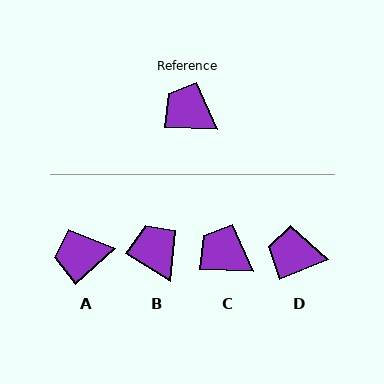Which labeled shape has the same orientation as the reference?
C.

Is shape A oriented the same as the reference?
No, it is off by about 44 degrees.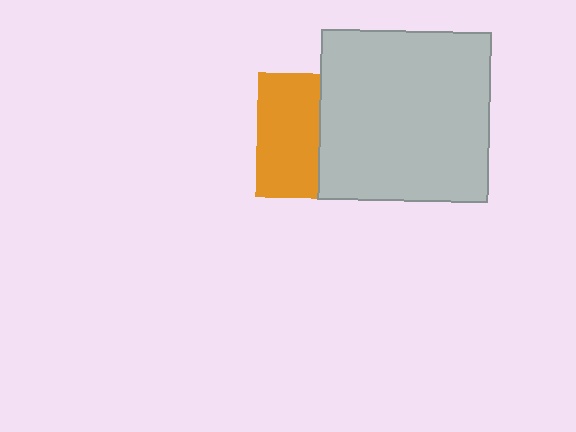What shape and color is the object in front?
The object in front is a light gray square.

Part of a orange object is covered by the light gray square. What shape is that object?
It is a square.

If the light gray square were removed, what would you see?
You would see the complete orange square.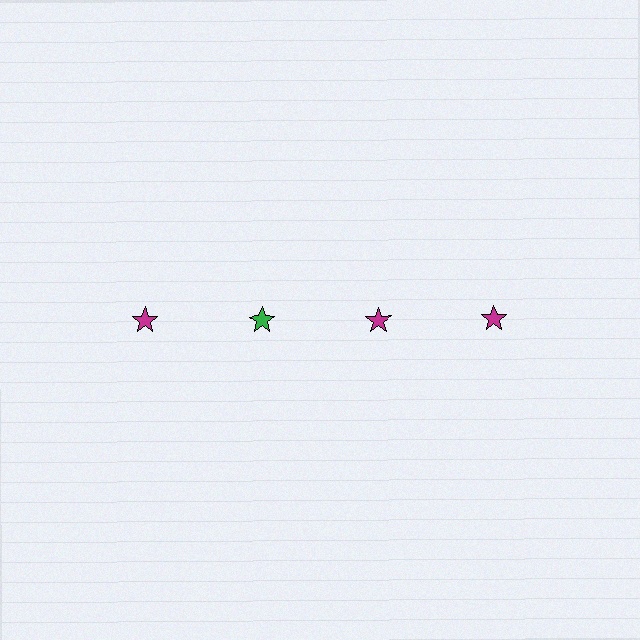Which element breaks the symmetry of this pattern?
The green star in the top row, second from left column breaks the symmetry. All other shapes are magenta stars.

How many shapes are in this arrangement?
There are 4 shapes arranged in a grid pattern.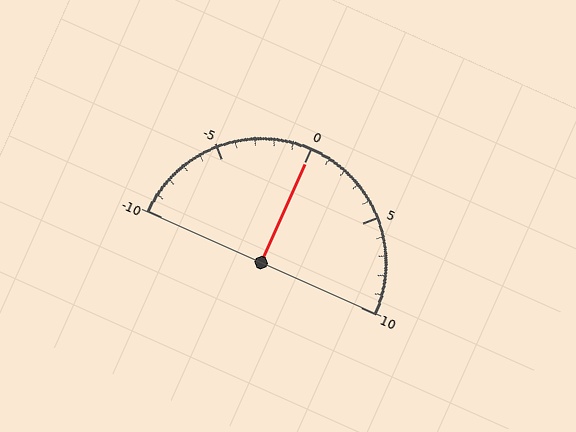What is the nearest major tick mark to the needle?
The nearest major tick mark is 0.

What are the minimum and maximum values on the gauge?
The gauge ranges from -10 to 10.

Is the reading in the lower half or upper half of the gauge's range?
The reading is in the upper half of the range (-10 to 10).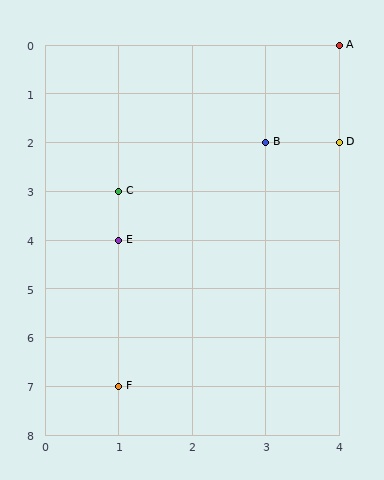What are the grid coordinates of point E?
Point E is at grid coordinates (1, 4).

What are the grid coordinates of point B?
Point B is at grid coordinates (3, 2).